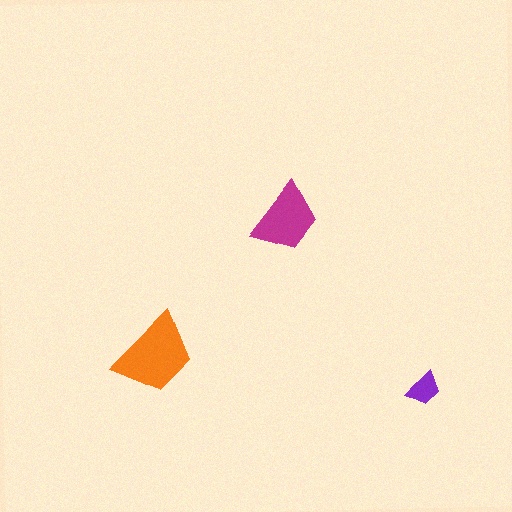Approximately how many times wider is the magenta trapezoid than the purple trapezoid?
About 2 times wider.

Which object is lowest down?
The purple trapezoid is bottommost.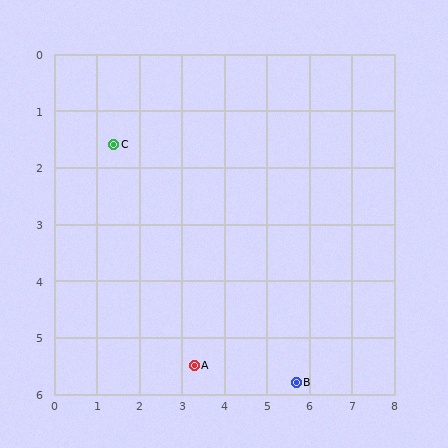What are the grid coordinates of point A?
Point A is at approximately (3.3, 5.5).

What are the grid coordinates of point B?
Point B is at approximately (5.7, 5.8).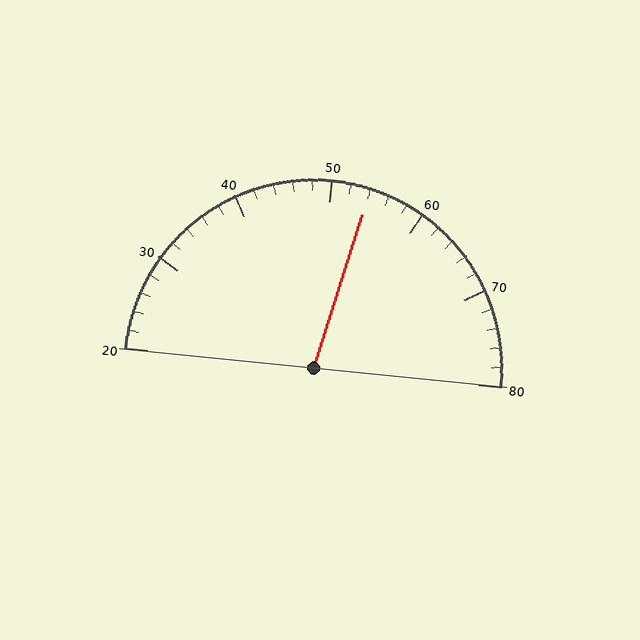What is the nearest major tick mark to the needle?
The nearest major tick mark is 50.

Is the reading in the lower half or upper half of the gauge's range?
The reading is in the upper half of the range (20 to 80).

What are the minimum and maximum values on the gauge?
The gauge ranges from 20 to 80.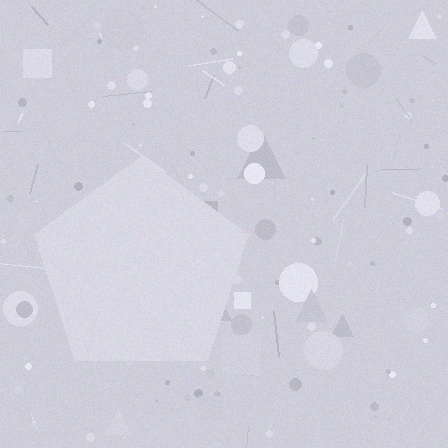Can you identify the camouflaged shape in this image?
The camouflaged shape is a pentagon.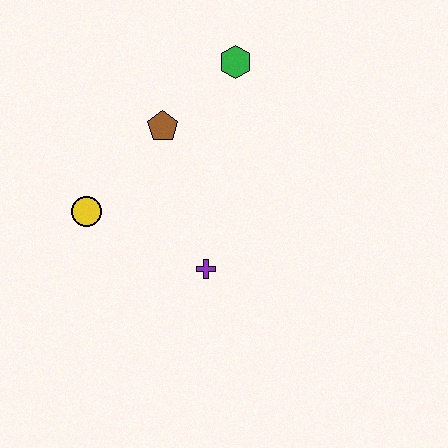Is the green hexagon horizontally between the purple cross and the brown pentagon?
No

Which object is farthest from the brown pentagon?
The purple cross is farthest from the brown pentagon.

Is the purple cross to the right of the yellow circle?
Yes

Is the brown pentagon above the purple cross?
Yes